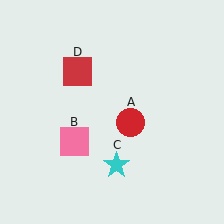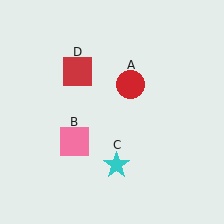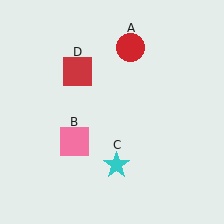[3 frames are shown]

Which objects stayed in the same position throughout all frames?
Pink square (object B) and cyan star (object C) and red square (object D) remained stationary.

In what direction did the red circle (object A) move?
The red circle (object A) moved up.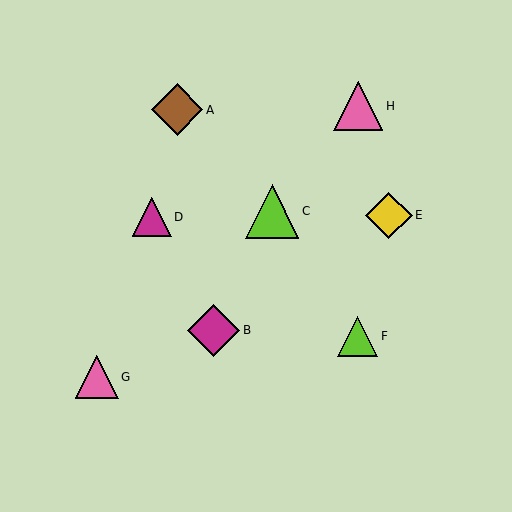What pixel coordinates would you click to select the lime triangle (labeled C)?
Click at (272, 211) to select the lime triangle C.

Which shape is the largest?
The lime triangle (labeled C) is the largest.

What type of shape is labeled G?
Shape G is a pink triangle.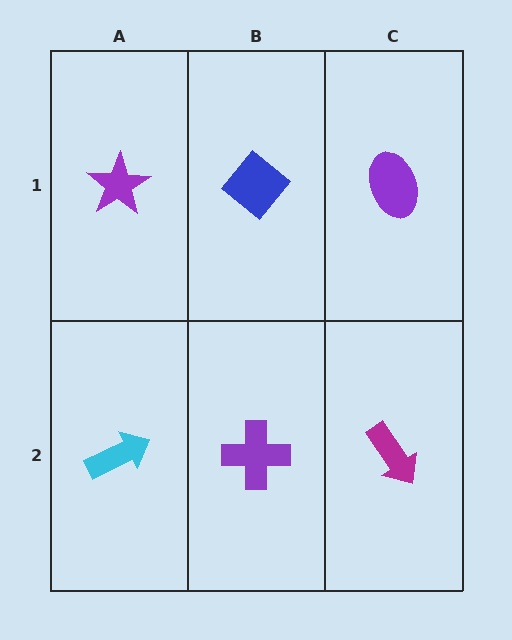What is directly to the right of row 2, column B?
A magenta arrow.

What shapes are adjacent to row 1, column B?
A purple cross (row 2, column B), a purple star (row 1, column A), a purple ellipse (row 1, column C).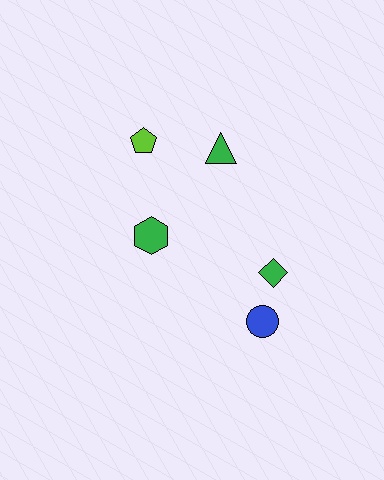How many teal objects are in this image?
There are no teal objects.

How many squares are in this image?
There are no squares.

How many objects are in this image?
There are 5 objects.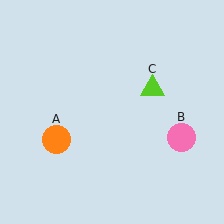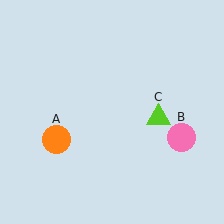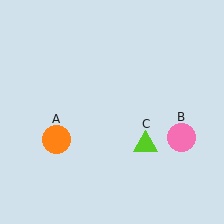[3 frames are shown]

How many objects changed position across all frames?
1 object changed position: lime triangle (object C).